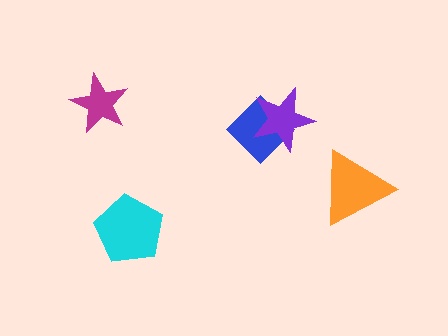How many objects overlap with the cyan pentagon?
0 objects overlap with the cyan pentagon.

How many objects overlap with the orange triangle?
0 objects overlap with the orange triangle.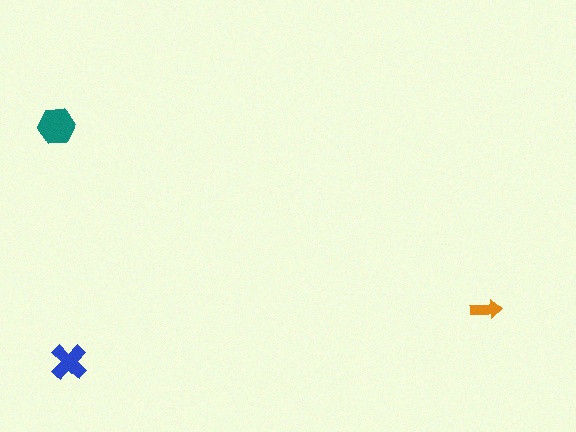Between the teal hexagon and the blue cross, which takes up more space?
The teal hexagon.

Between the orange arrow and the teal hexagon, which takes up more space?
The teal hexagon.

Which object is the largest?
The teal hexagon.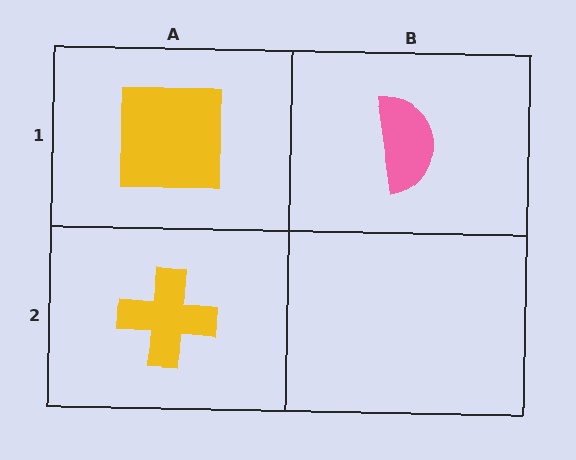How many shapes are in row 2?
1 shape.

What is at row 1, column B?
A pink semicircle.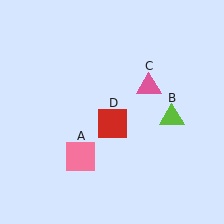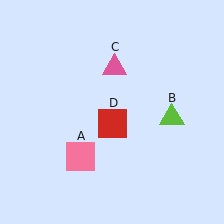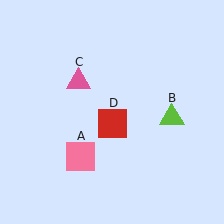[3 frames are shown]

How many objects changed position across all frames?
1 object changed position: pink triangle (object C).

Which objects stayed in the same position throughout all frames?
Pink square (object A) and lime triangle (object B) and red square (object D) remained stationary.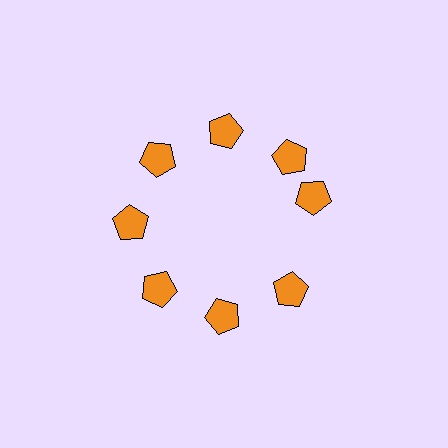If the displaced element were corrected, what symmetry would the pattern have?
It would have 8-fold rotational symmetry — the pattern would map onto itself every 45 degrees.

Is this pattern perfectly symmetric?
No. The 8 orange pentagons are arranged in a ring, but one element near the 3 o'clock position is rotated out of alignment along the ring, breaking the 8-fold rotational symmetry.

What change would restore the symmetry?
The symmetry would be restored by rotating it back into even spacing with its neighbors so that all 8 pentagons sit at equal angles and equal distance from the center.